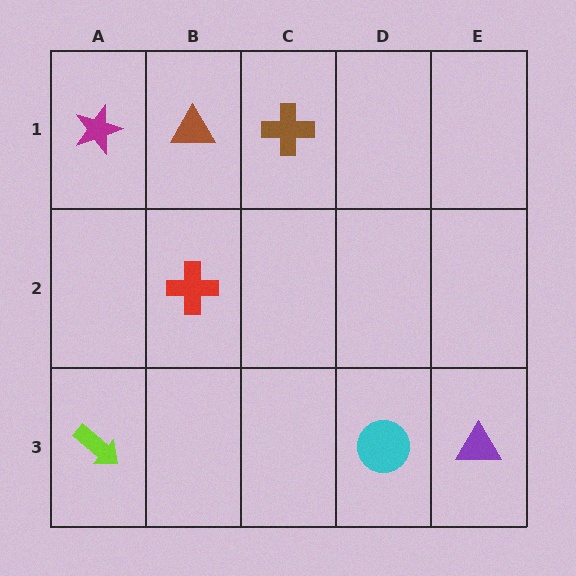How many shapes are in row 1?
3 shapes.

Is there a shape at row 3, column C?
No, that cell is empty.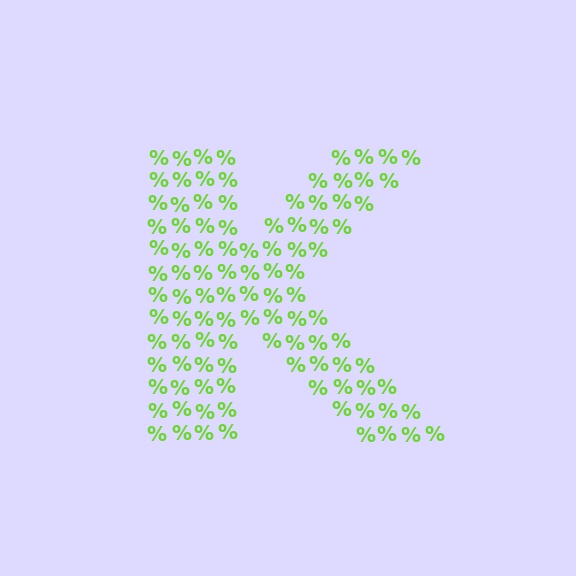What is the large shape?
The large shape is the letter K.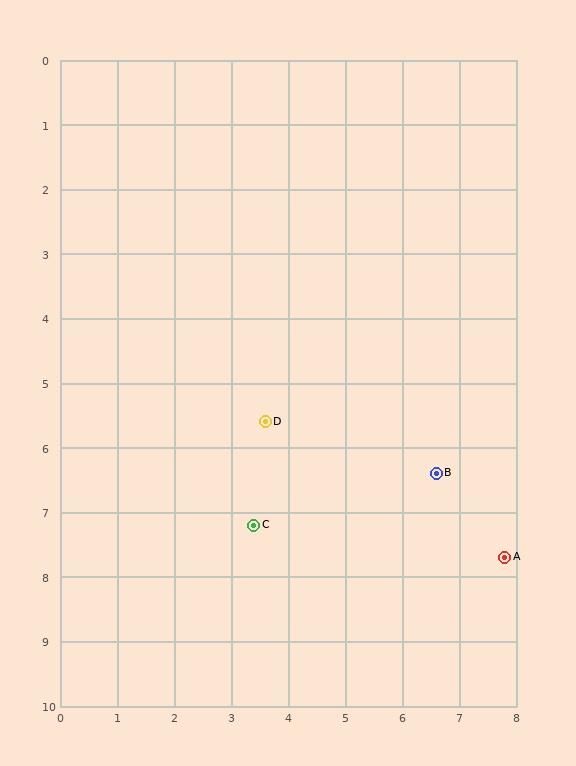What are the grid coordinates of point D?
Point D is at approximately (3.6, 5.6).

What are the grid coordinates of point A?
Point A is at approximately (7.8, 7.7).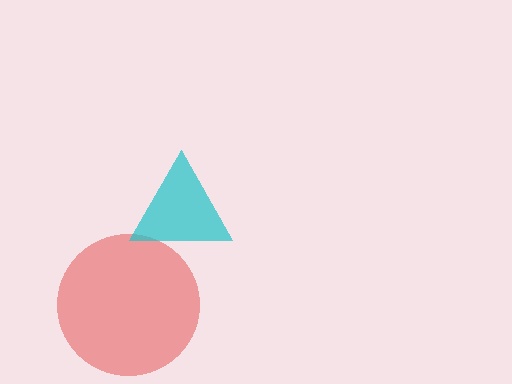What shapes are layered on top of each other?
The layered shapes are: a red circle, a cyan triangle.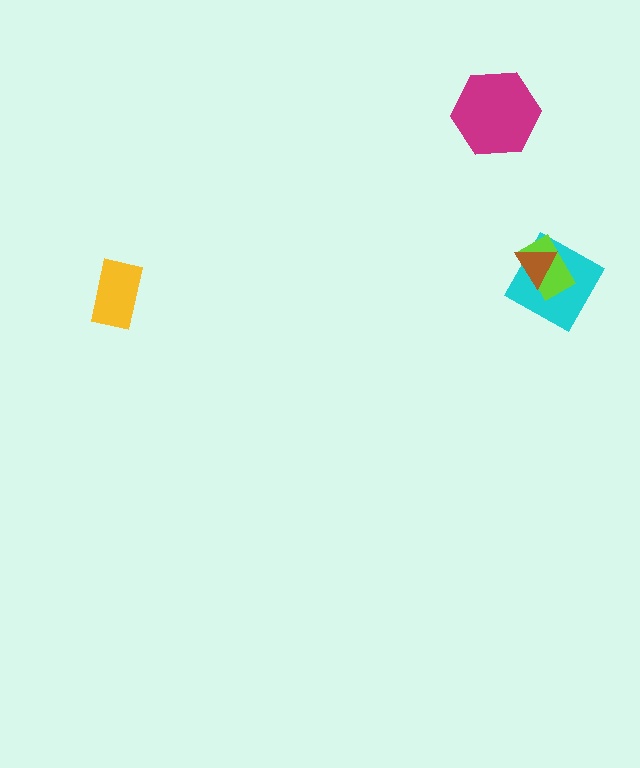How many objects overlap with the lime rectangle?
2 objects overlap with the lime rectangle.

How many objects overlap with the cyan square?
2 objects overlap with the cyan square.